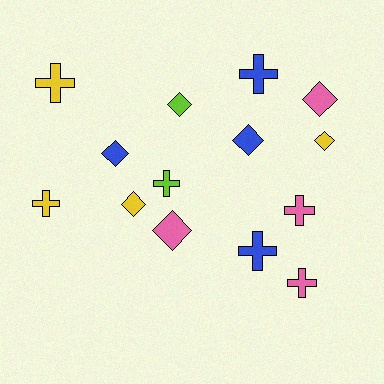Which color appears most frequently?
Blue, with 4 objects.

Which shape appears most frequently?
Cross, with 7 objects.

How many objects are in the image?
There are 14 objects.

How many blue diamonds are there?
There are 2 blue diamonds.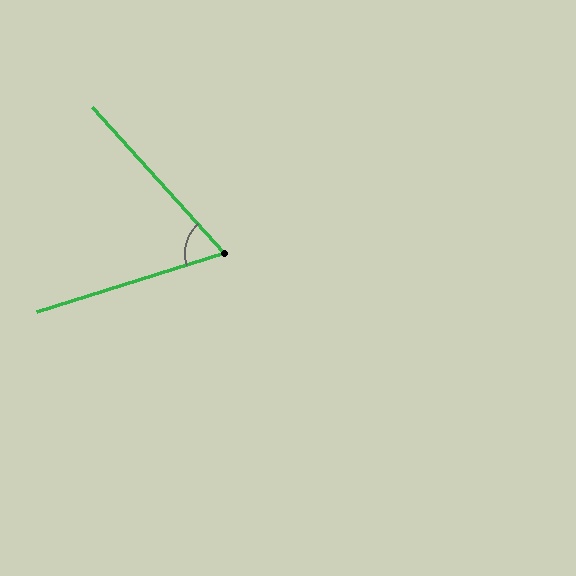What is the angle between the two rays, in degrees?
Approximately 65 degrees.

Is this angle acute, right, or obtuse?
It is acute.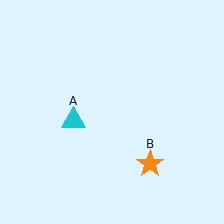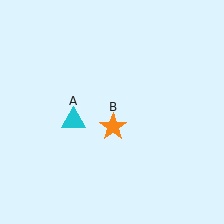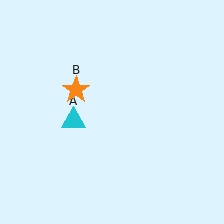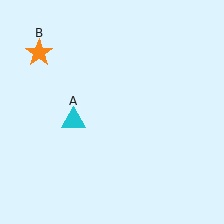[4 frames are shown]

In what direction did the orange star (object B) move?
The orange star (object B) moved up and to the left.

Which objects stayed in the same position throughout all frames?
Cyan triangle (object A) remained stationary.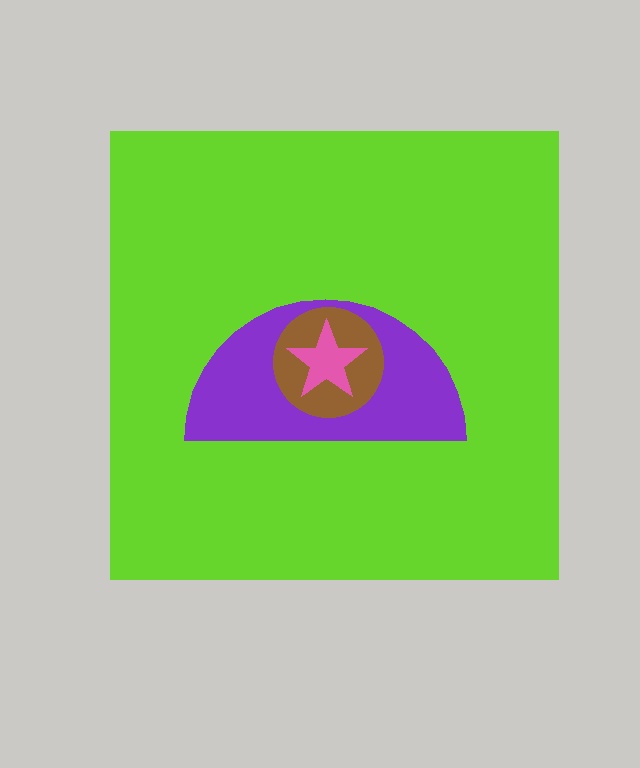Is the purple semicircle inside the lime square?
Yes.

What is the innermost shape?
The pink star.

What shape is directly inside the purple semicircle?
The brown circle.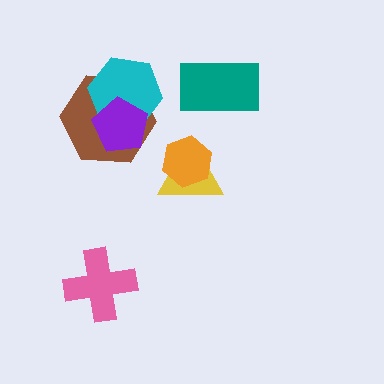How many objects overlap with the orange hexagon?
1 object overlaps with the orange hexagon.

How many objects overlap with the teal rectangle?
0 objects overlap with the teal rectangle.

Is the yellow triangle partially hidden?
Yes, it is partially covered by another shape.